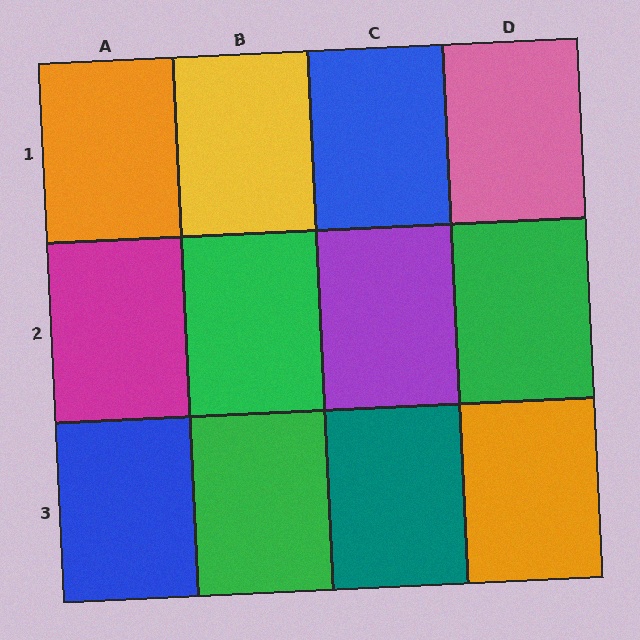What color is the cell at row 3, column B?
Green.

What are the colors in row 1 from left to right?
Orange, yellow, blue, pink.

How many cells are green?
3 cells are green.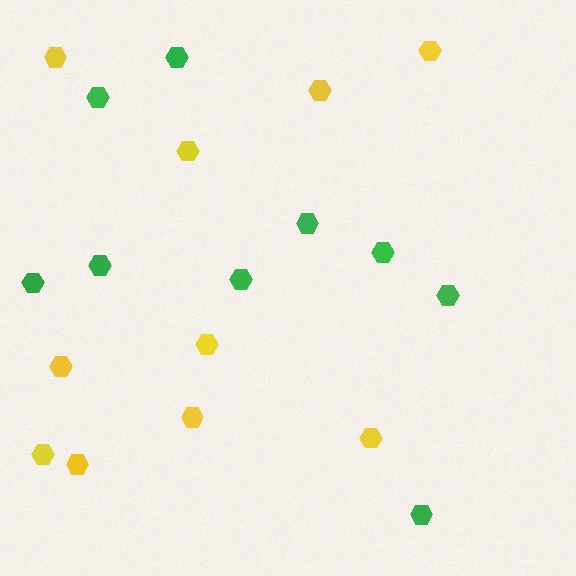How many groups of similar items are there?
There are 2 groups: one group of yellow hexagons (10) and one group of green hexagons (9).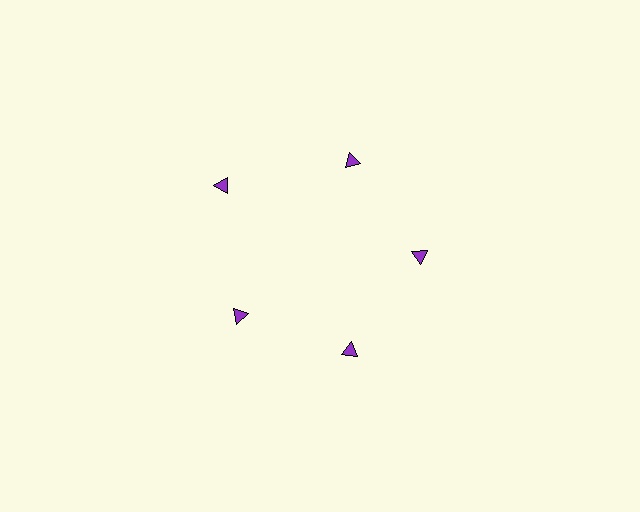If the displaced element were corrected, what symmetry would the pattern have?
It would have 5-fold rotational symmetry — the pattern would map onto itself every 72 degrees.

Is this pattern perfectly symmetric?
No. The 5 purple triangles are arranged in a ring, but one element near the 10 o'clock position is pushed outward from the center, breaking the 5-fold rotational symmetry.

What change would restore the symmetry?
The symmetry would be restored by moving it inward, back onto the ring so that all 5 triangles sit at equal angles and equal distance from the center.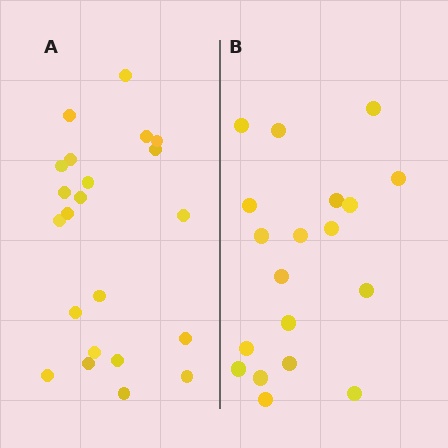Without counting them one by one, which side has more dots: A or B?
Region A (the left region) has more dots.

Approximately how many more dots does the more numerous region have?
Region A has just a few more — roughly 2 or 3 more dots than region B.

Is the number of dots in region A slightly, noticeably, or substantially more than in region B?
Region A has only slightly more — the two regions are fairly close. The ratio is roughly 1.2 to 1.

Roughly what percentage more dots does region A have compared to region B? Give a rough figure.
About 15% more.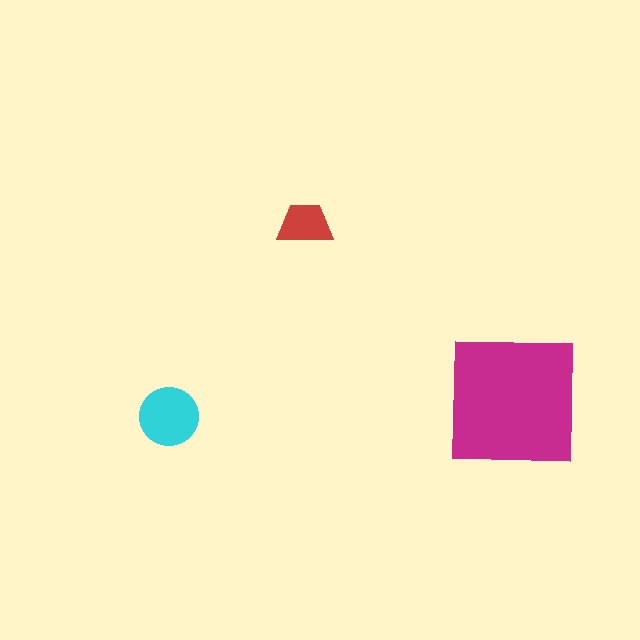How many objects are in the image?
There are 3 objects in the image.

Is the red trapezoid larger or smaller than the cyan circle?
Smaller.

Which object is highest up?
The red trapezoid is topmost.